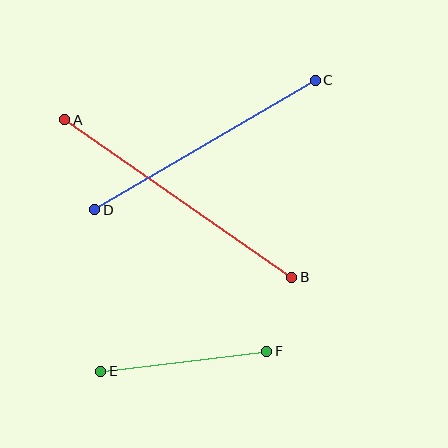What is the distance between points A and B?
The distance is approximately 276 pixels.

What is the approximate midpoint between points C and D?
The midpoint is at approximately (205, 145) pixels.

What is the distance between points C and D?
The distance is approximately 256 pixels.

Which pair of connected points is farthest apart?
Points A and B are farthest apart.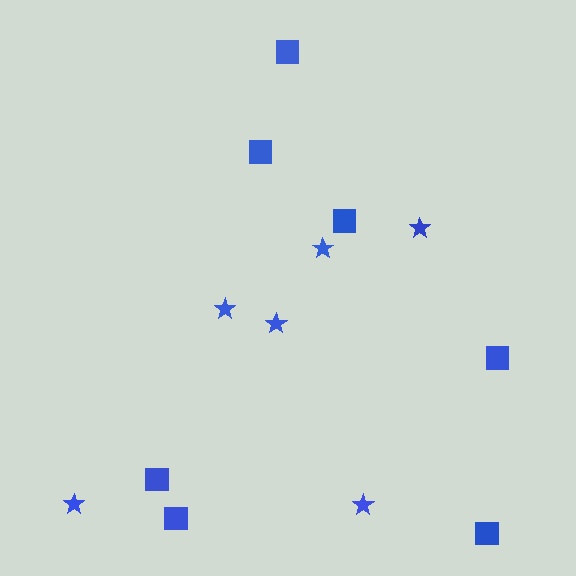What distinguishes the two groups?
There are 2 groups: one group of stars (6) and one group of squares (7).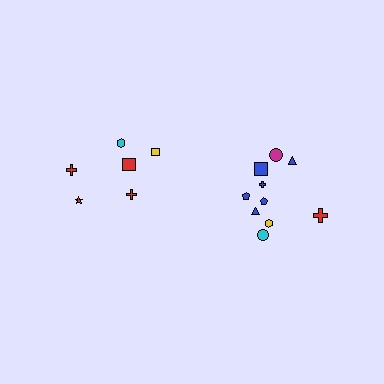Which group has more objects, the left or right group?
The right group.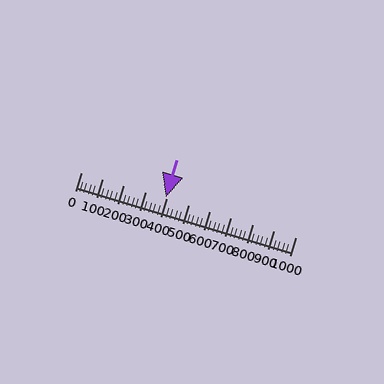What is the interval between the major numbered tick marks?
The major tick marks are spaced 100 units apart.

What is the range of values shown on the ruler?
The ruler shows values from 0 to 1000.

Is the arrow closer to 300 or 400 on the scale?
The arrow is closer to 400.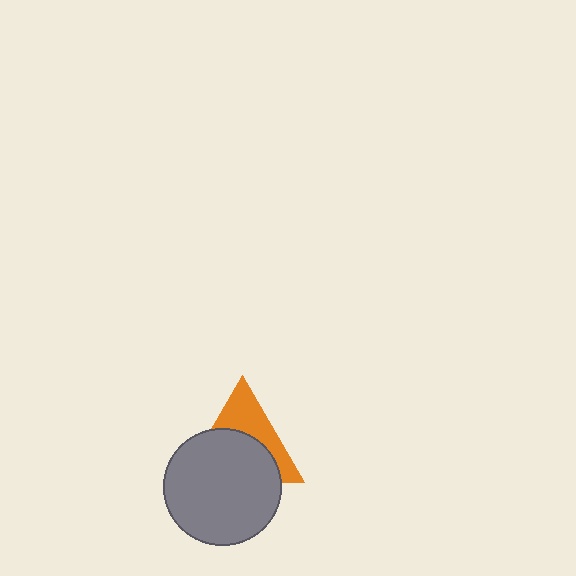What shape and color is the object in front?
The object in front is a gray circle.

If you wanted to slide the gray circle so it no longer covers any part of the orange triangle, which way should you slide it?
Slide it down — that is the most direct way to separate the two shapes.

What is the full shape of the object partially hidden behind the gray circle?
The partially hidden object is an orange triangle.